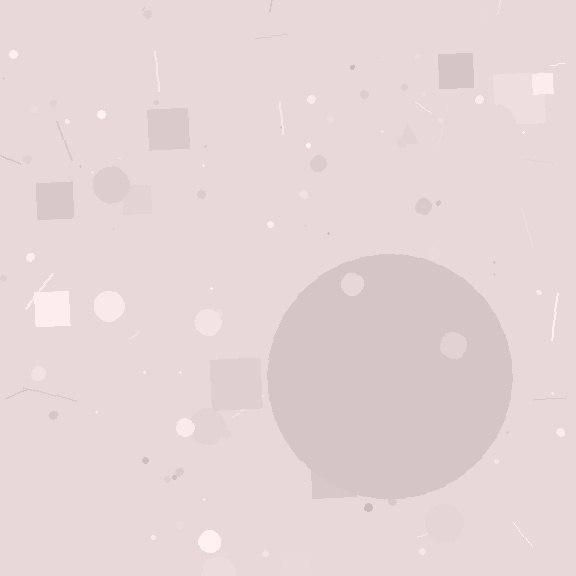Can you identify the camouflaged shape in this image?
The camouflaged shape is a circle.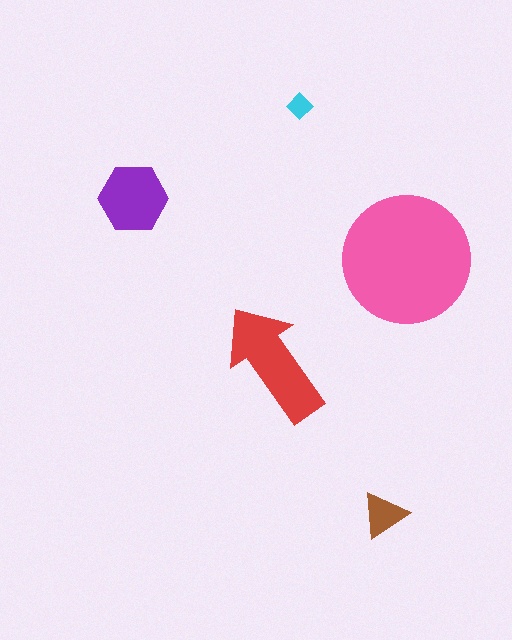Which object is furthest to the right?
The pink circle is rightmost.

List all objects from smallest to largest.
The cyan diamond, the brown triangle, the purple hexagon, the red arrow, the pink circle.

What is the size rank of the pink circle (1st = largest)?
1st.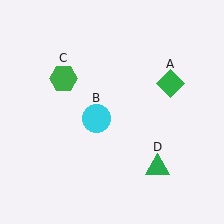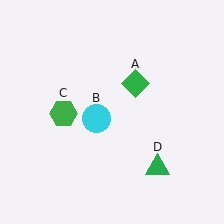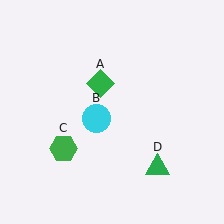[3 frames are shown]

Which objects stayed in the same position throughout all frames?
Cyan circle (object B) and green triangle (object D) remained stationary.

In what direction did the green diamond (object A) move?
The green diamond (object A) moved left.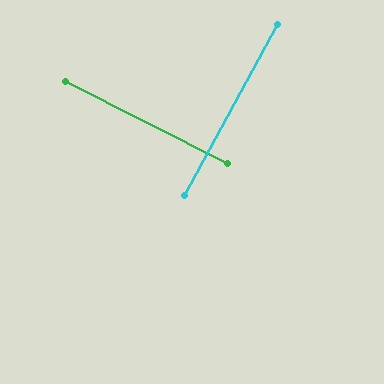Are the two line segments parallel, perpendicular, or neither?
Perpendicular — they meet at approximately 88°.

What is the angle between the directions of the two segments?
Approximately 88 degrees.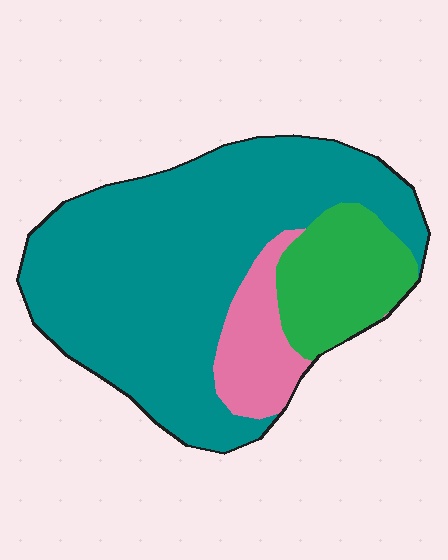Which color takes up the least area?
Pink, at roughly 10%.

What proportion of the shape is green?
Green covers about 20% of the shape.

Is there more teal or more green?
Teal.